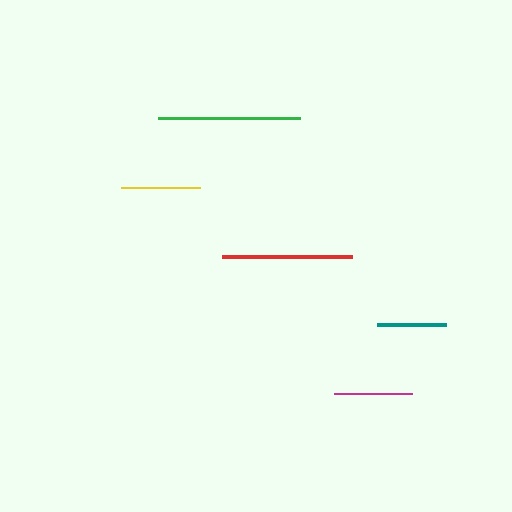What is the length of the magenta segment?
The magenta segment is approximately 78 pixels long.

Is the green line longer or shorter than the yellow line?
The green line is longer than the yellow line.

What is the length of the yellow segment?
The yellow segment is approximately 79 pixels long.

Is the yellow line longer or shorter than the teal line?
The yellow line is longer than the teal line.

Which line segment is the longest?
The green line is the longest at approximately 142 pixels.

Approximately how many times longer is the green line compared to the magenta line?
The green line is approximately 1.8 times the length of the magenta line.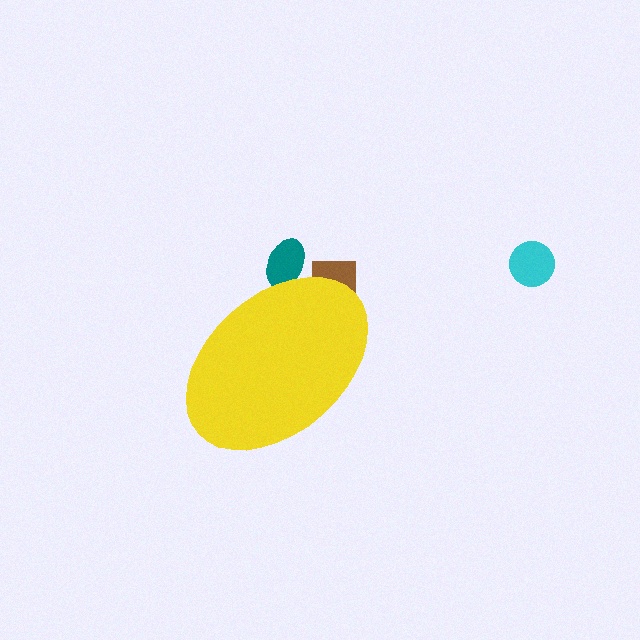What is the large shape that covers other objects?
A yellow ellipse.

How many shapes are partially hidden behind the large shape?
2 shapes are partially hidden.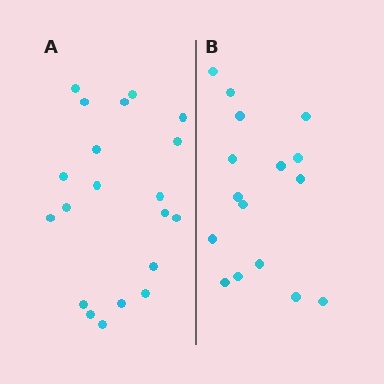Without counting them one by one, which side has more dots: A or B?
Region A (the left region) has more dots.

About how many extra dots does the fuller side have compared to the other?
Region A has about 4 more dots than region B.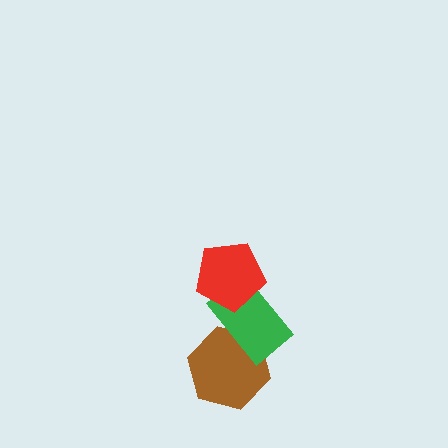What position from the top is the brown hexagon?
The brown hexagon is 3rd from the top.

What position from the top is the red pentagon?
The red pentagon is 1st from the top.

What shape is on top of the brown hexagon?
The green rectangle is on top of the brown hexagon.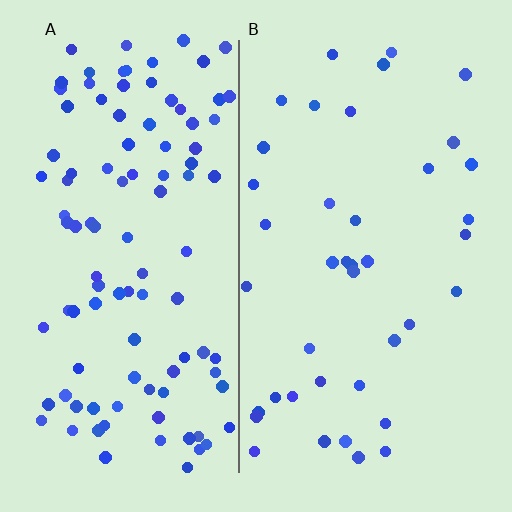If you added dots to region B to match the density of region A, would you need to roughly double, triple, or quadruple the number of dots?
Approximately triple.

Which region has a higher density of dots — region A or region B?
A (the left).